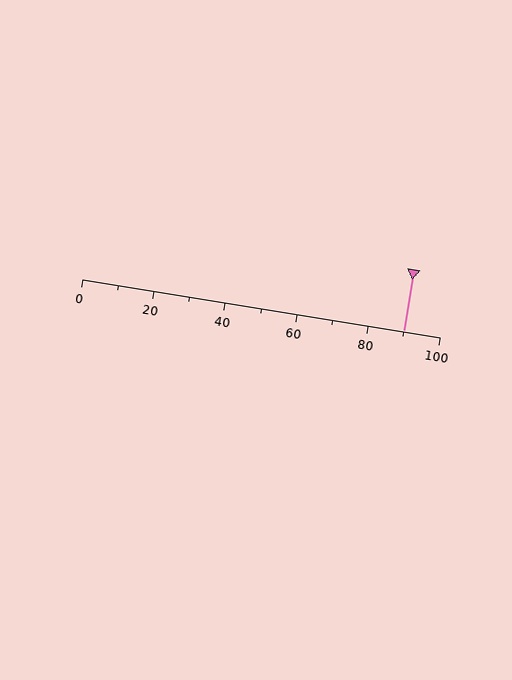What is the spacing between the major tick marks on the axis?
The major ticks are spaced 20 apart.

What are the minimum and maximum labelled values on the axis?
The axis runs from 0 to 100.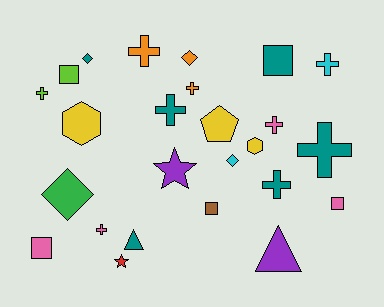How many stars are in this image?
There are 2 stars.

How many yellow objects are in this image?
There are 3 yellow objects.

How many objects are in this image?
There are 25 objects.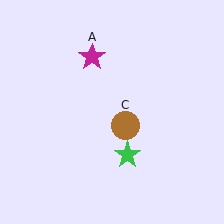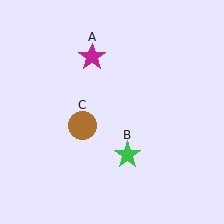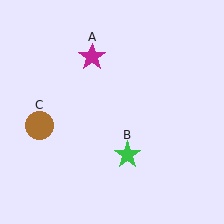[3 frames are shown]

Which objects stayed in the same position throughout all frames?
Magenta star (object A) and green star (object B) remained stationary.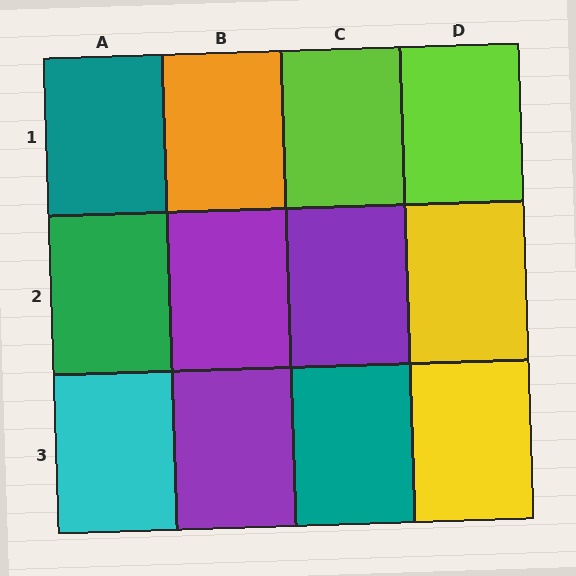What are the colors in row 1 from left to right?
Teal, orange, lime, lime.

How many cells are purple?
3 cells are purple.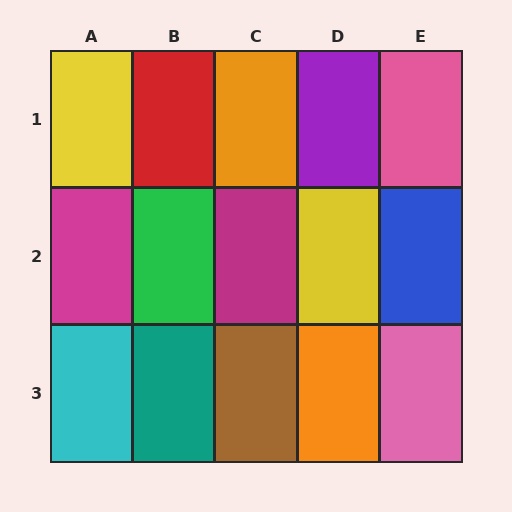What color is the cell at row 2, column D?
Yellow.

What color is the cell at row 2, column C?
Magenta.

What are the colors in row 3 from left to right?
Cyan, teal, brown, orange, pink.